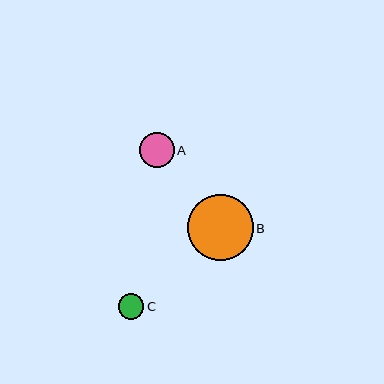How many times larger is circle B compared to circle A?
Circle B is approximately 1.9 times the size of circle A.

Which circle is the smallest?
Circle C is the smallest with a size of approximately 26 pixels.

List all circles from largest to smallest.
From largest to smallest: B, A, C.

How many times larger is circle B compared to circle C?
Circle B is approximately 2.5 times the size of circle C.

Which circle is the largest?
Circle B is the largest with a size of approximately 65 pixels.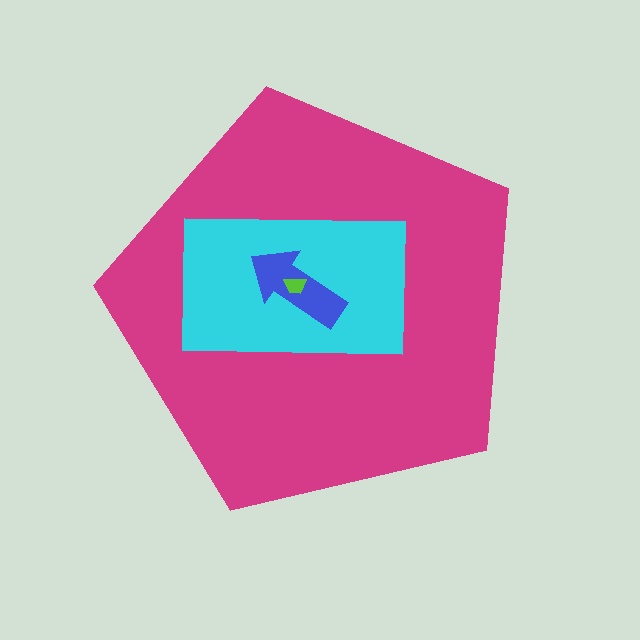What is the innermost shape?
The lime trapezoid.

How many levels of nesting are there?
4.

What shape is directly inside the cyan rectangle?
The blue arrow.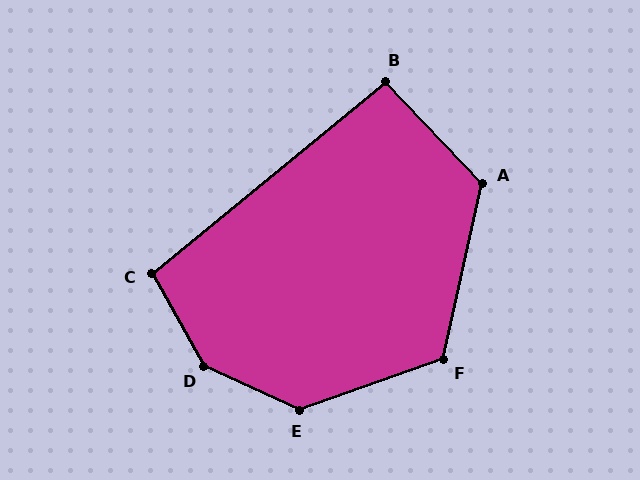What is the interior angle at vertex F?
Approximately 122 degrees (obtuse).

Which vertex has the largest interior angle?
D, at approximately 144 degrees.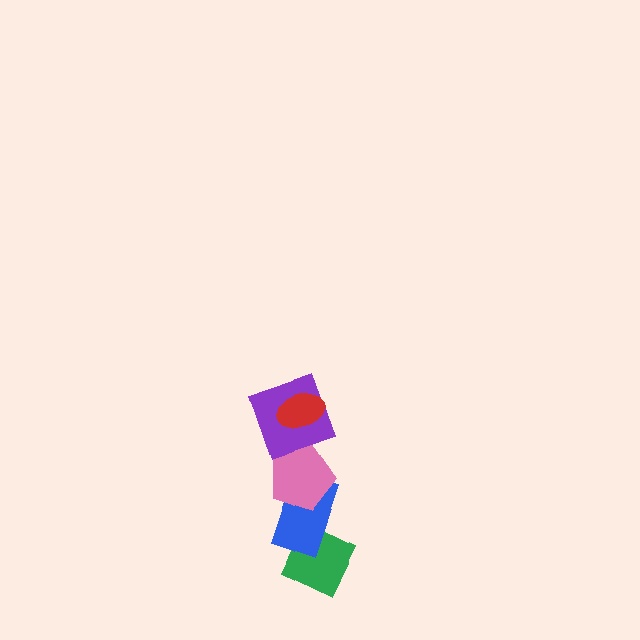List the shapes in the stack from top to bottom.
From top to bottom: the red ellipse, the purple square, the pink pentagon, the blue rectangle, the green diamond.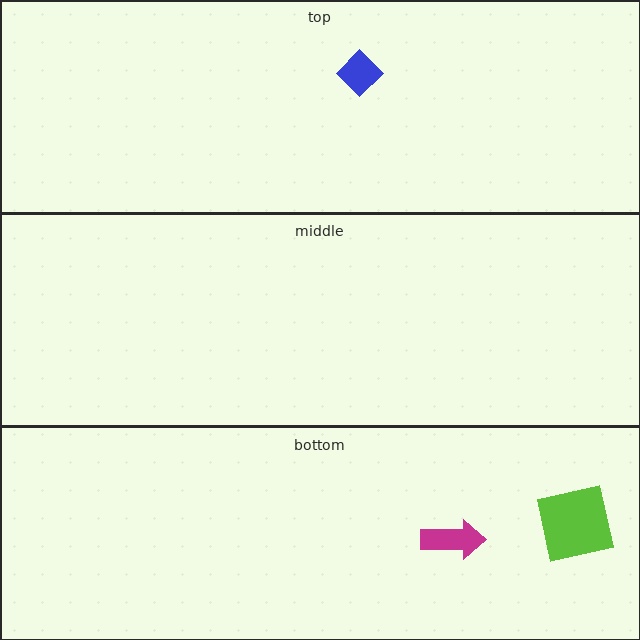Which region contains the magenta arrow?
The bottom region.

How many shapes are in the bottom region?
2.